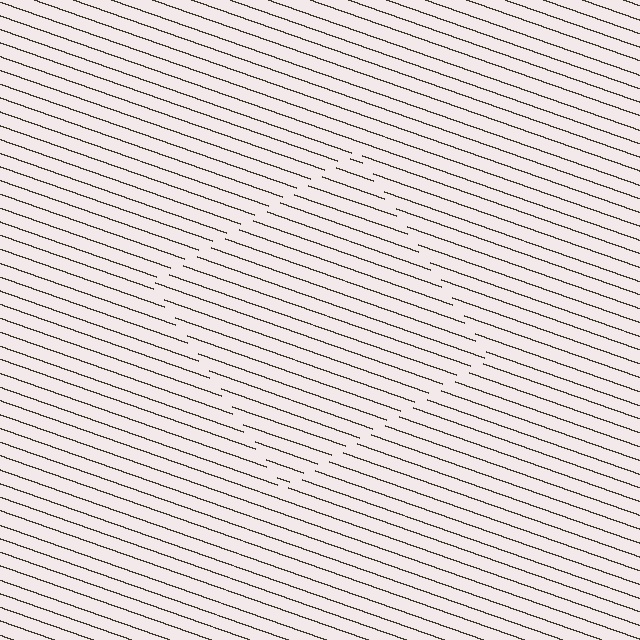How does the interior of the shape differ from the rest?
The interior of the shape contains the same grating, shifted by half a period — the contour is defined by the phase discontinuity where line-ends from the inner and outer gratings abut.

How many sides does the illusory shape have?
4 sides — the line-ends trace a square.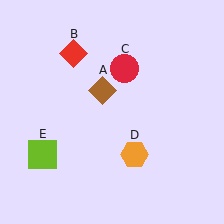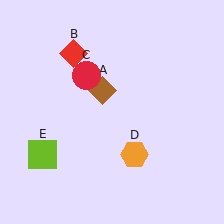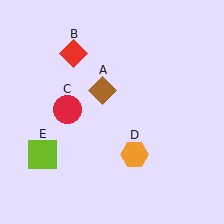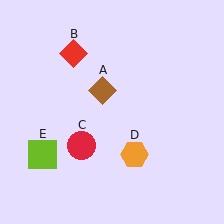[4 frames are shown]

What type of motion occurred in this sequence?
The red circle (object C) rotated counterclockwise around the center of the scene.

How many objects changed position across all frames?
1 object changed position: red circle (object C).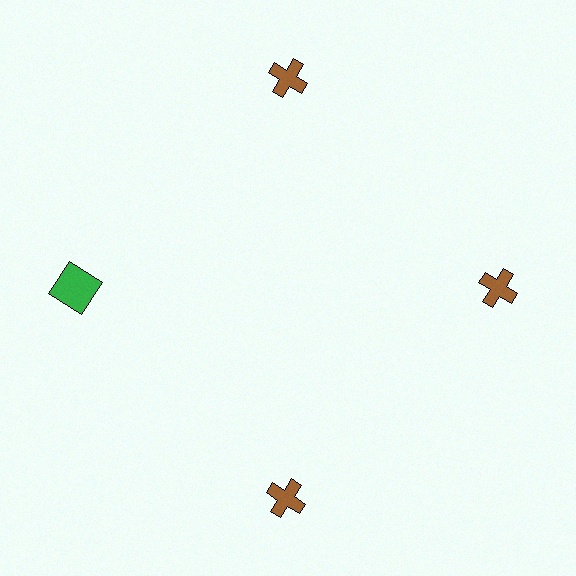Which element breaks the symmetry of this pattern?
The green square at roughly the 9 o'clock position breaks the symmetry. All other shapes are brown crosses.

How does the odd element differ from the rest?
It differs in both color (green instead of brown) and shape (square instead of cross).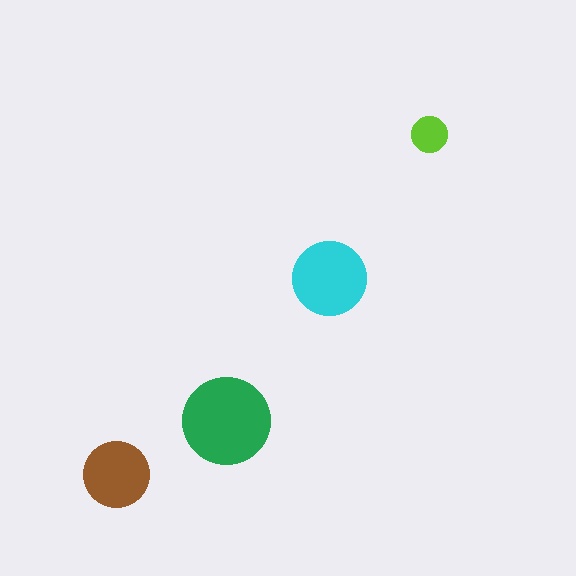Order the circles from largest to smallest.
the green one, the cyan one, the brown one, the lime one.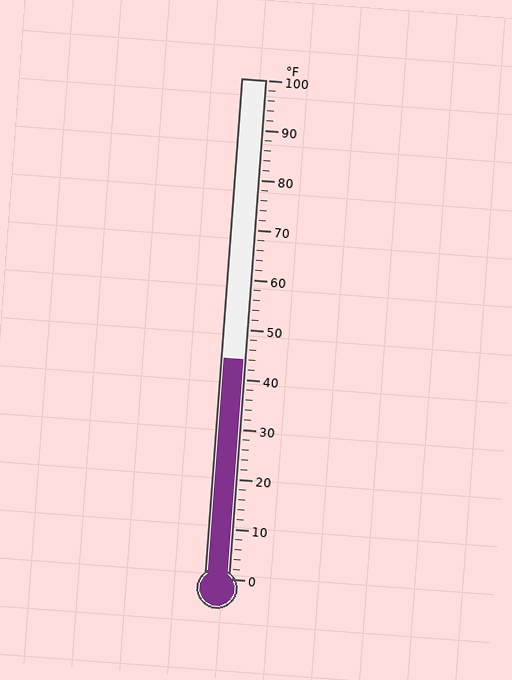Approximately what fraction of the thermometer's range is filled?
The thermometer is filled to approximately 45% of its range.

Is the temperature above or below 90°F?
The temperature is below 90°F.